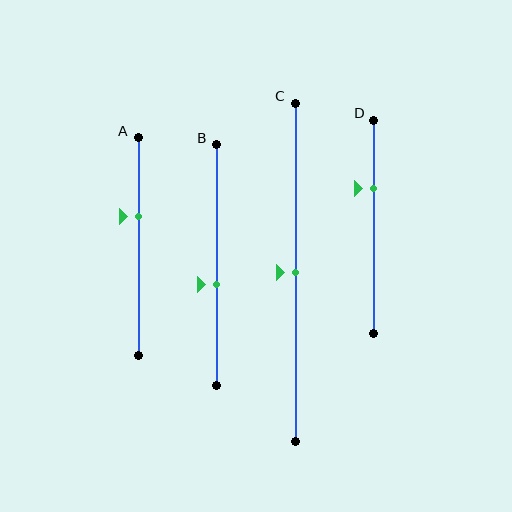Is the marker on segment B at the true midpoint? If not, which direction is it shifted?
No, the marker on segment B is shifted downward by about 8% of the segment length.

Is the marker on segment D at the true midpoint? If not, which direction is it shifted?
No, the marker on segment D is shifted upward by about 18% of the segment length.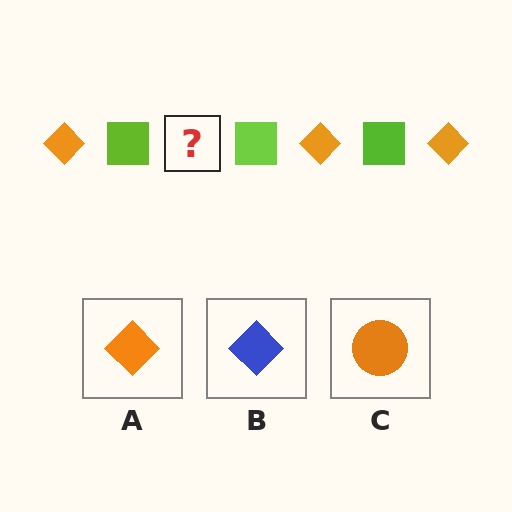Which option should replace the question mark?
Option A.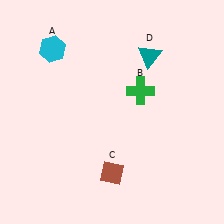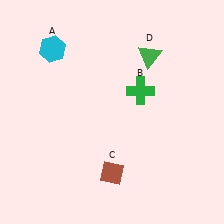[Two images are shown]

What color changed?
The triangle (D) changed from teal in Image 1 to green in Image 2.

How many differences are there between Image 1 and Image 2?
There is 1 difference between the two images.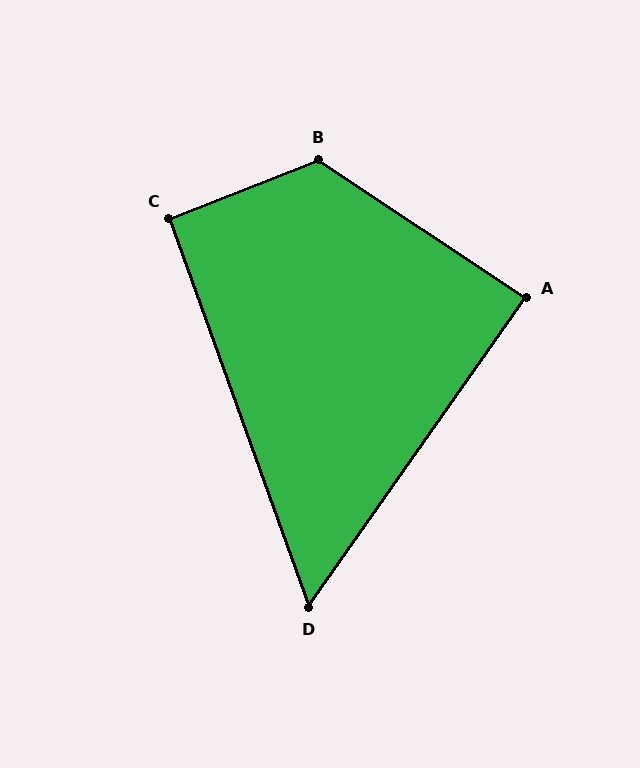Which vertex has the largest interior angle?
B, at approximately 125 degrees.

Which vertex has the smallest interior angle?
D, at approximately 55 degrees.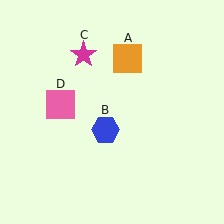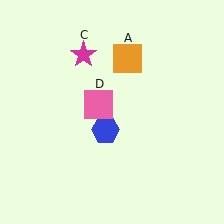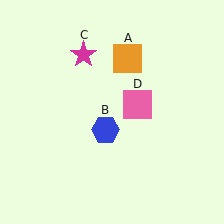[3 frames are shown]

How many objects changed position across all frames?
1 object changed position: pink square (object D).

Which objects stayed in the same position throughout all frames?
Orange square (object A) and blue hexagon (object B) and magenta star (object C) remained stationary.